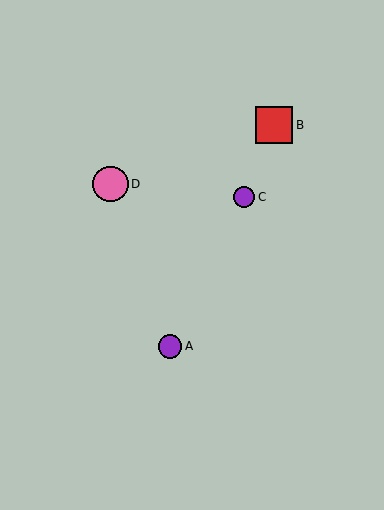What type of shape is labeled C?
Shape C is a purple circle.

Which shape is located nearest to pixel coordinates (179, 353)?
The purple circle (labeled A) at (170, 347) is nearest to that location.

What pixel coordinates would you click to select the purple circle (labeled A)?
Click at (170, 347) to select the purple circle A.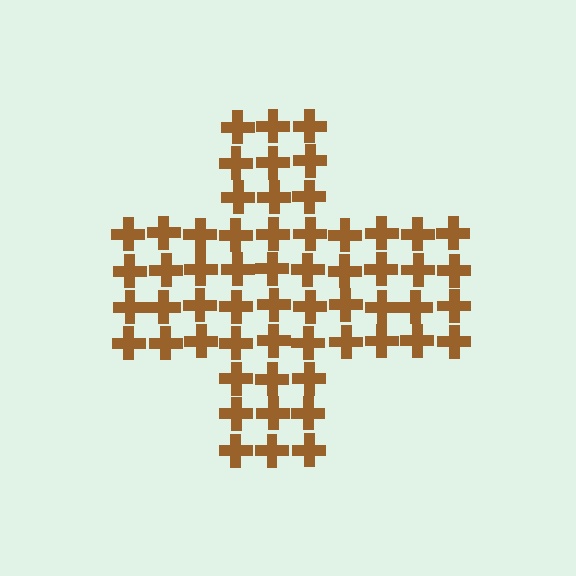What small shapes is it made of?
It is made of small crosses.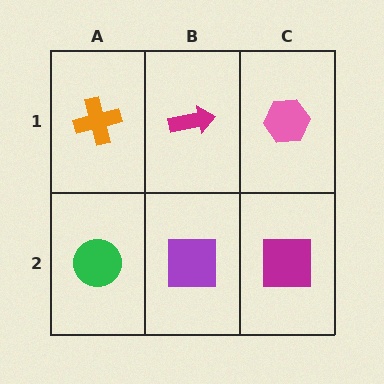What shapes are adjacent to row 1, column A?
A green circle (row 2, column A), a magenta arrow (row 1, column B).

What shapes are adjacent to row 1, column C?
A magenta square (row 2, column C), a magenta arrow (row 1, column B).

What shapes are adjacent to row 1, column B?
A purple square (row 2, column B), an orange cross (row 1, column A), a pink hexagon (row 1, column C).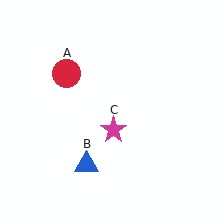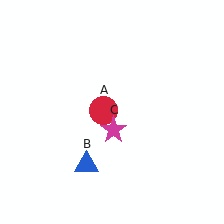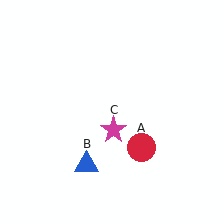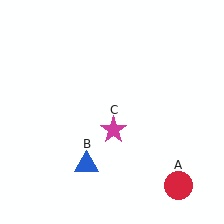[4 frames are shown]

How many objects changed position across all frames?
1 object changed position: red circle (object A).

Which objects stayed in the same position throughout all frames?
Blue triangle (object B) and magenta star (object C) remained stationary.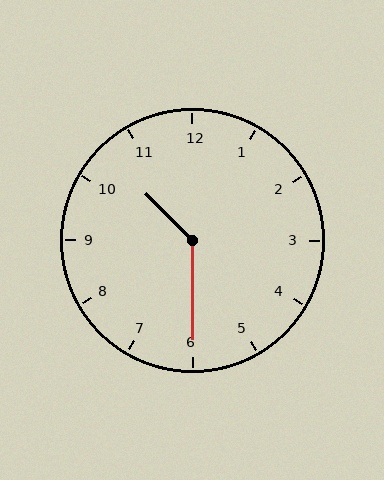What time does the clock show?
10:30.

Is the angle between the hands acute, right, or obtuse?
It is obtuse.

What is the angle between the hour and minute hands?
Approximately 135 degrees.